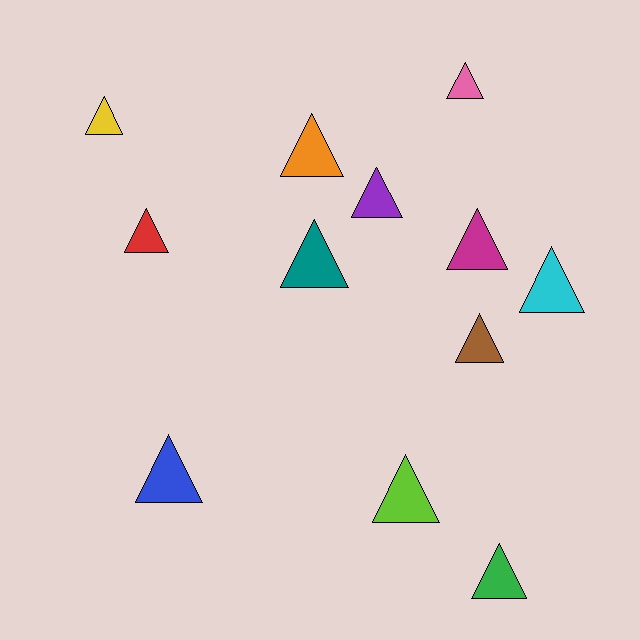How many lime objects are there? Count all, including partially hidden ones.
There is 1 lime object.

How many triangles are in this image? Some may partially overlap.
There are 12 triangles.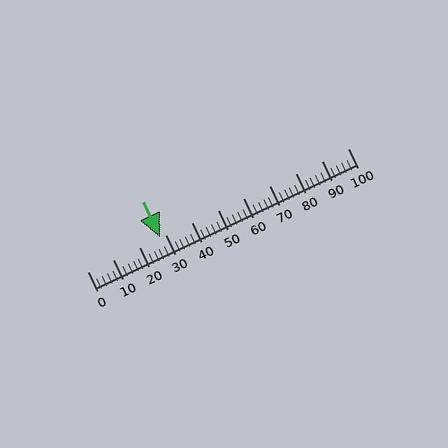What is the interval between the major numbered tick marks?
The major tick marks are spaced 10 units apart.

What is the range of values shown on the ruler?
The ruler shows values from 0 to 100.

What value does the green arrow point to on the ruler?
The green arrow points to approximately 28.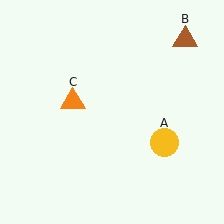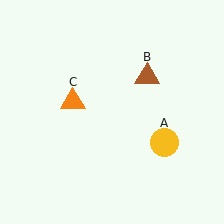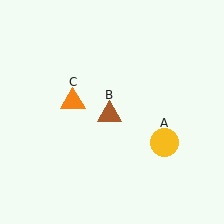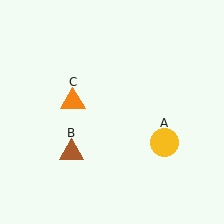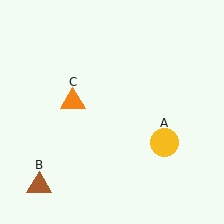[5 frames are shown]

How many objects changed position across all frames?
1 object changed position: brown triangle (object B).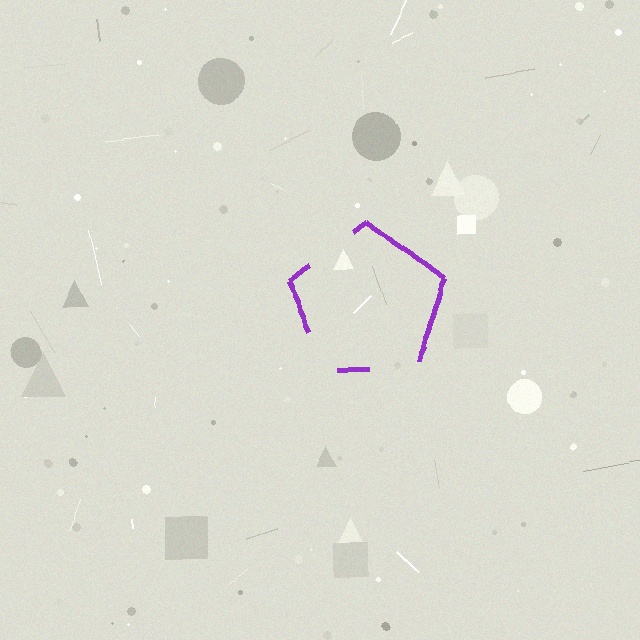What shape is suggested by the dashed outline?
The dashed outline suggests a pentagon.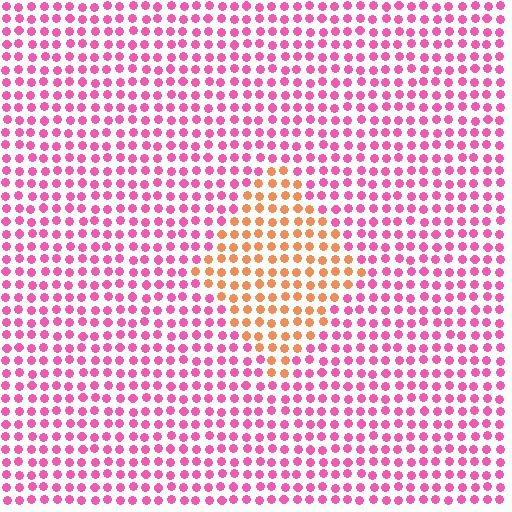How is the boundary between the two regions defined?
The boundary is defined purely by a slight shift in hue (about 55 degrees). Spacing, size, and orientation are identical on both sides.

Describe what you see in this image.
The image is filled with small pink elements in a uniform arrangement. A diamond-shaped region is visible where the elements are tinted to a slightly different hue, forming a subtle color boundary.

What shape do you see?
I see a diamond.